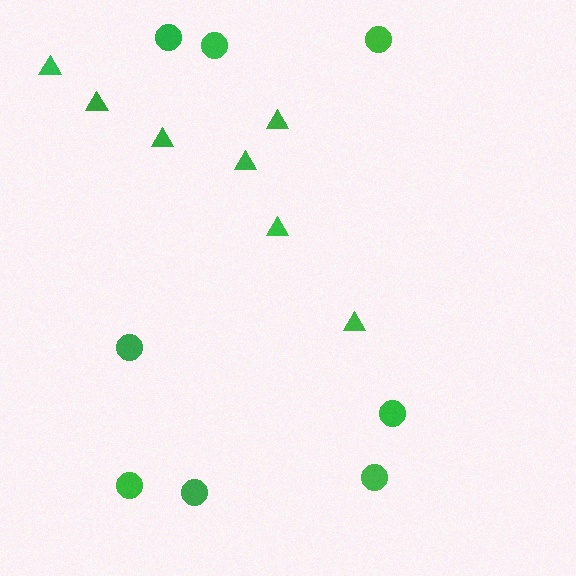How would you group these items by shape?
There are 2 groups: one group of triangles (7) and one group of circles (8).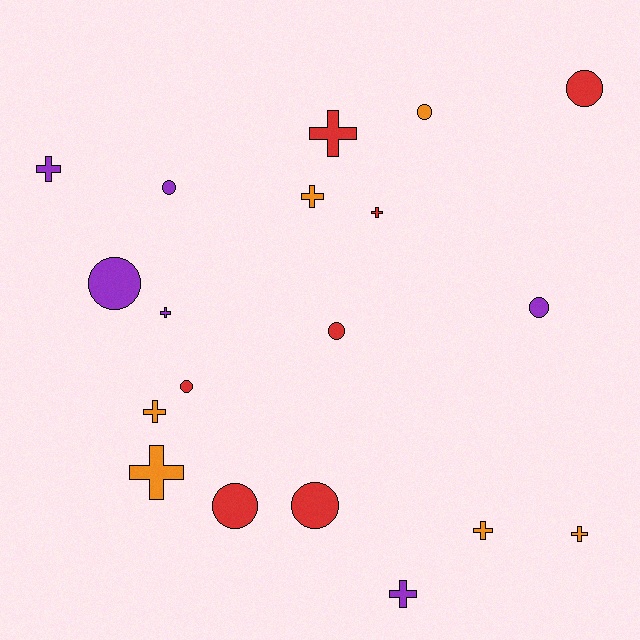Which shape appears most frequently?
Cross, with 10 objects.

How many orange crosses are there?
There are 5 orange crosses.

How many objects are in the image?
There are 19 objects.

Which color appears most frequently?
Red, with 7 objects.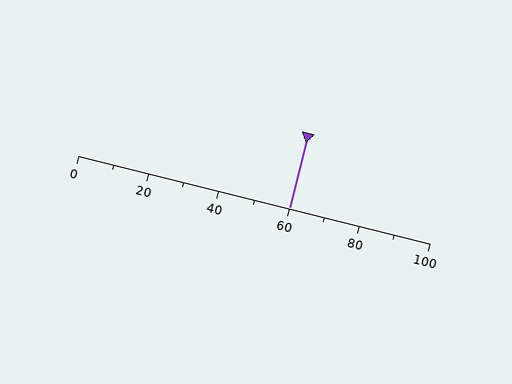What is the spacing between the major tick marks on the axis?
The major ticks are spaced 20 apart.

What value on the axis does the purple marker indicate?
The marker indicates approximately 60.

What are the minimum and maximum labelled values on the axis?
The axis runs from 0 to 100.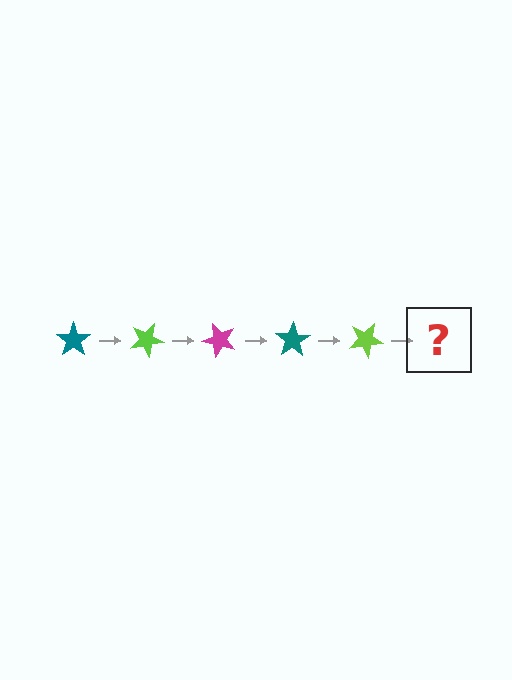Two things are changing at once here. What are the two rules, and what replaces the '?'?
The two rules are that it rotates 25 degrees each step and the color cycles through teal, lime, and magenta. The '?' should be a magenta star, rotated 125 degrees from the start.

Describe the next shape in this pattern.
It should be a magenta star, rotated 125 degrees from the start.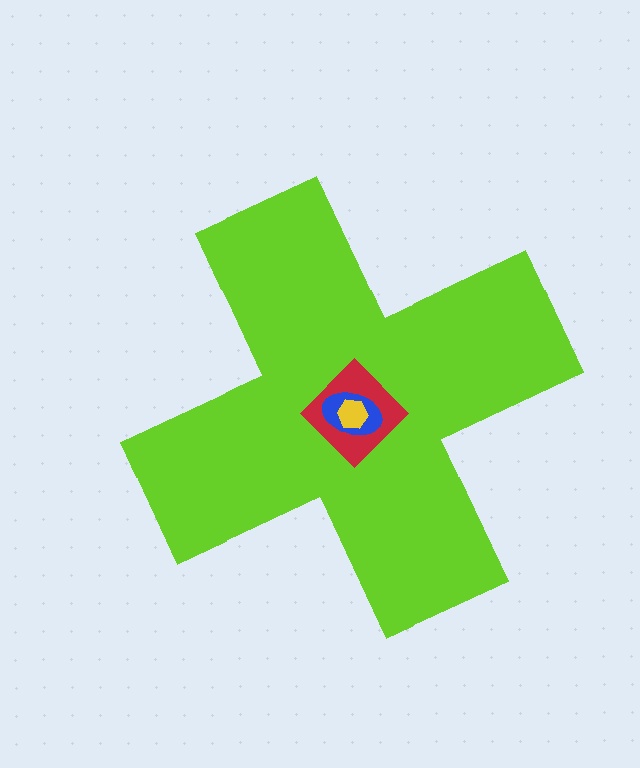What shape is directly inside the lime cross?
The red diamond.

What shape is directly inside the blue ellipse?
The yellow hexagon.